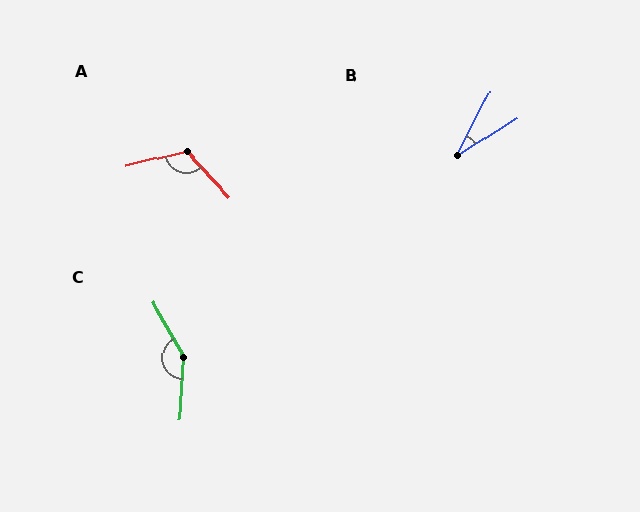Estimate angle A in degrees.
Approximately 118 degrees.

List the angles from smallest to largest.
B (31°), A (118°), C (146°).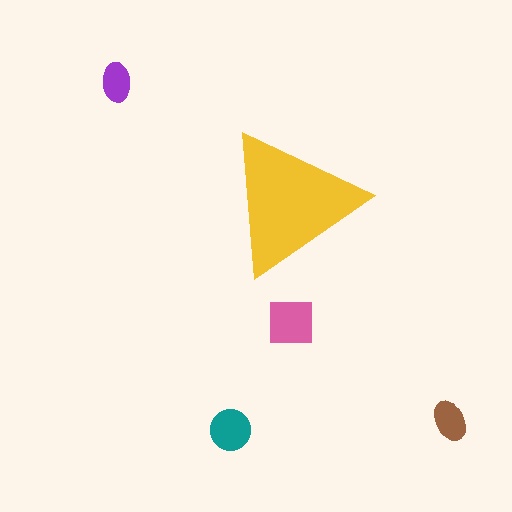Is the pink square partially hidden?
No, the pink square is fully visible.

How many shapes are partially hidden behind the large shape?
0 shapes are partially hidden.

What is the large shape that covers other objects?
A yellow triangle.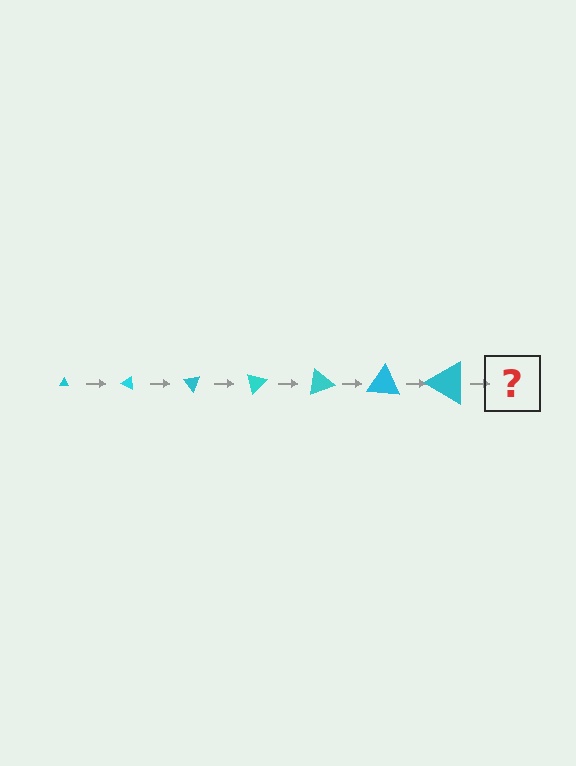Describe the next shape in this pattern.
It should be a triangle, larger than the previous one and rotated 175 degrees from the start.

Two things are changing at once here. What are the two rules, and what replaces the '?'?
The two rules are that the triangle grows larger each step and it rotates 25 degrees each step. The '?' should be a triangle, larger than the previous one and rotated 175 degrees from the start.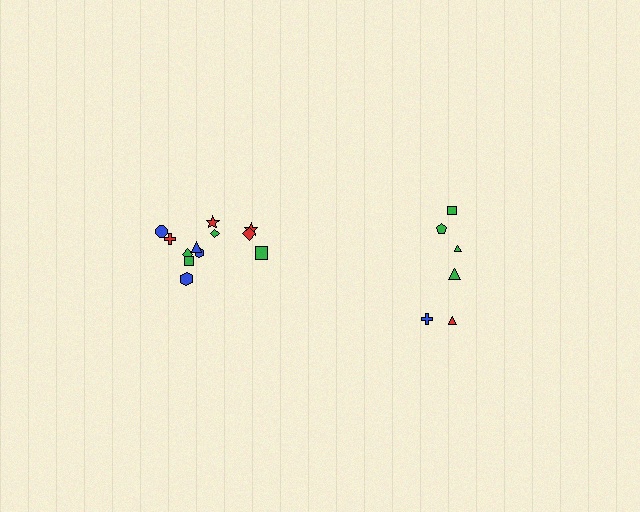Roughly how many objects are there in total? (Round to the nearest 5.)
Roughly 20 objects in total.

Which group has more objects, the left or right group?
The left group.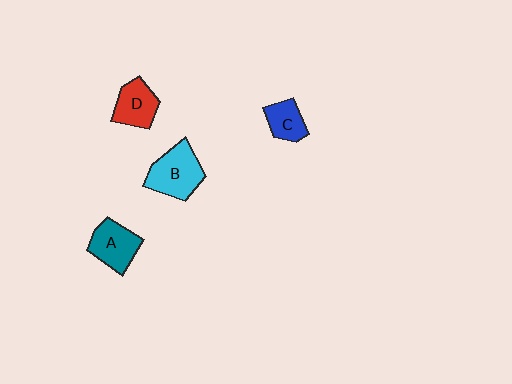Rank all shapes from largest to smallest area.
From largest to smallest: B (cyan), A (teal), D (red), C (blue).